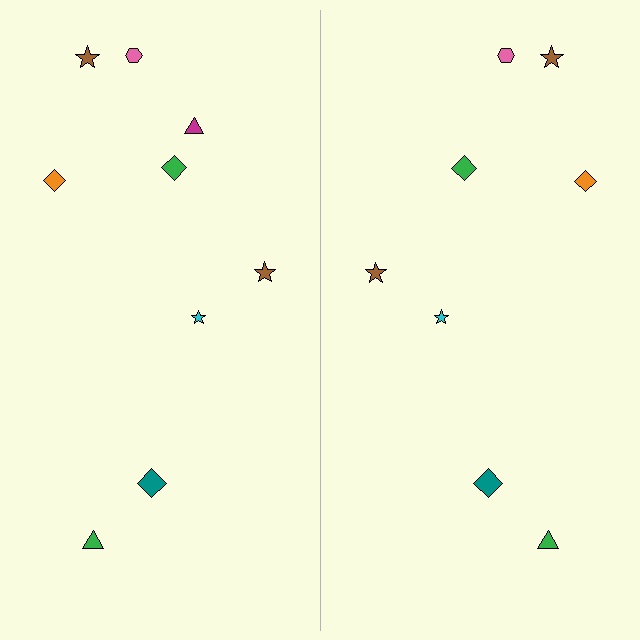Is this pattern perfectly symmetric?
No, the pattern is not perfectly symmetric. A magenta triangle is missing from the right side.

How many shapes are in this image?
There are 17 shapes in this image.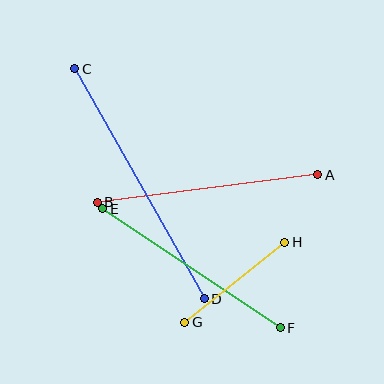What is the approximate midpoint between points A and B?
The midpoint is at approximately (207, 189) pixels.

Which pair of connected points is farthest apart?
Points C and D are farthest apart.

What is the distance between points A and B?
The distance is approximately 222 pixels.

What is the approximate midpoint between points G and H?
The midpoint is at approximately (235, 282) pixels.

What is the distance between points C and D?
The distance is approximately 264 pixels.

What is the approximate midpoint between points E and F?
The midpoint is at approximately (191, 268) pixels.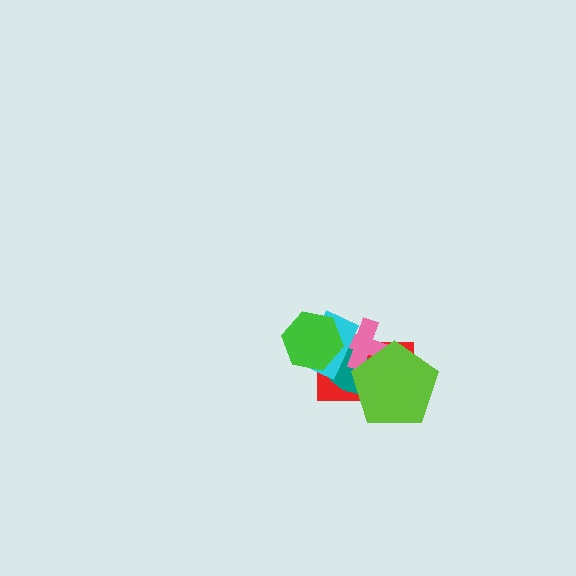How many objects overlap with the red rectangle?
5 objects overlap with the red rectangle.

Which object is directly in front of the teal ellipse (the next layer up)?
The pink cross is directly in front of the teal ellipse.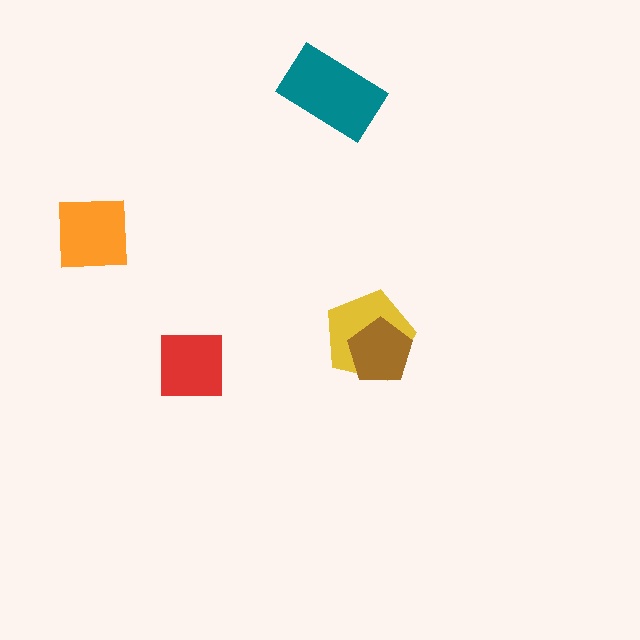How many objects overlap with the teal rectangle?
0 objects overlap with the teal rectangle.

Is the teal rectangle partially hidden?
No, no other shape covers it.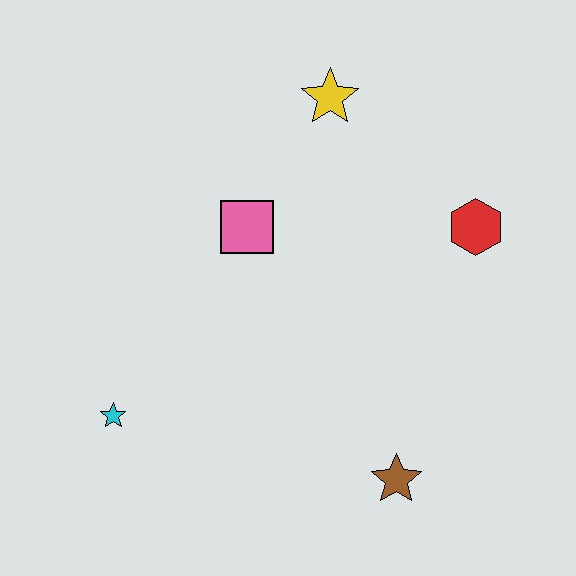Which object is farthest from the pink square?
The brown star is farthest from the pink square.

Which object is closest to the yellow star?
The pink square is closest to the yellow star.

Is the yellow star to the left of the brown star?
Yes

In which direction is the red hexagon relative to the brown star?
The red hexagon is above the brown star.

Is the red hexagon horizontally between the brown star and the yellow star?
No